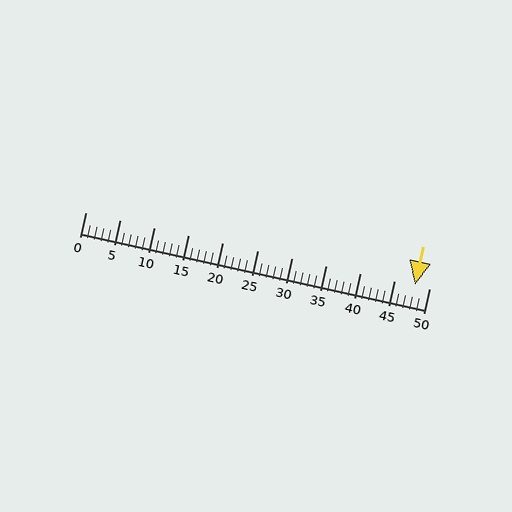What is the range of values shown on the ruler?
The ruler shows values from 0 to 50.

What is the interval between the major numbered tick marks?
The major tick marks are spaced 5 units apart.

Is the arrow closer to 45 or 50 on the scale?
The arrow is closer to 50.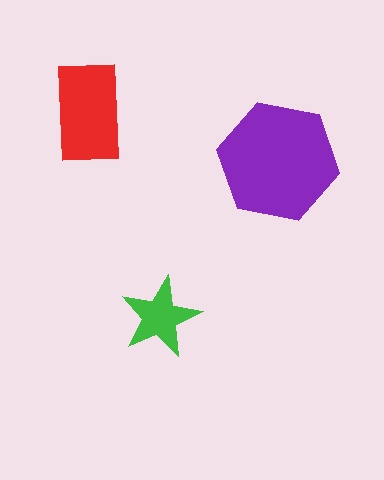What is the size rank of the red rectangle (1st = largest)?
2nd.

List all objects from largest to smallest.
The purple hexagon, the red rectangle, the green star.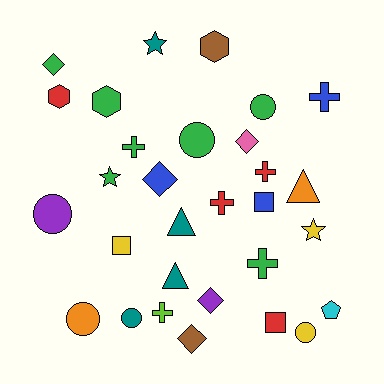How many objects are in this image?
There are 30 objects.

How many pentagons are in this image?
There is 1 pentagon.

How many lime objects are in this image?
There is 1 lime object.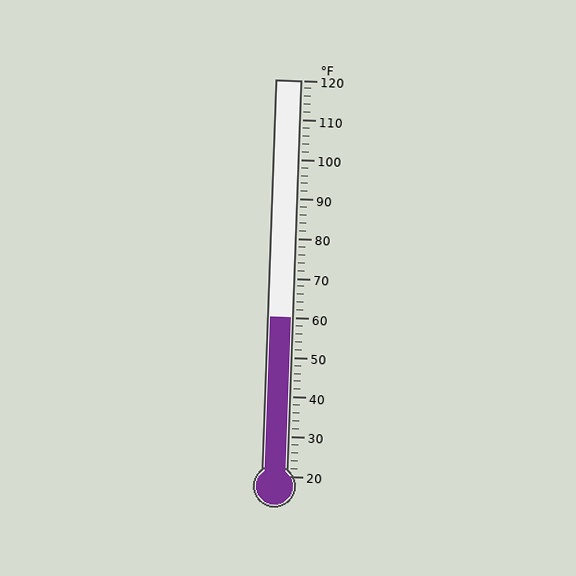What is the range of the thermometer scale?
The thermometer scale ranges from 20°F to 120°F.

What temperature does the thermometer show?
The thermometer shows approximately 60°F.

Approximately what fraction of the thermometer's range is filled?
The thermometer is filled to approximately 40% of its range.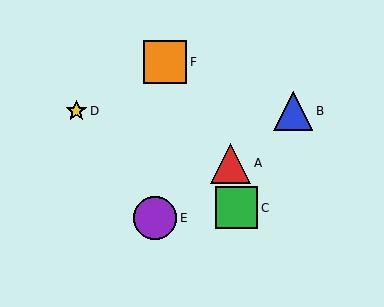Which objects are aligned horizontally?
Objects B, D are aligned horizontally.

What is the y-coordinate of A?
Object A is at y≈163.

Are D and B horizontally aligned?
Yes, both are at y≈111.